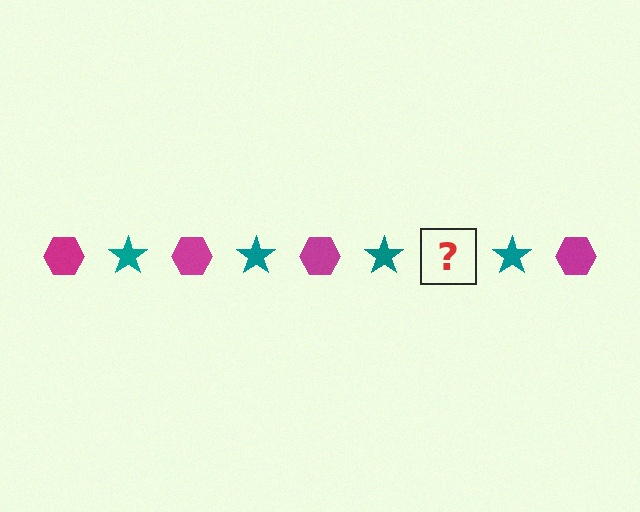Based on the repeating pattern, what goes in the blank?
The blank should be a magenta hexagon.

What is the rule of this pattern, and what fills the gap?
The rule is that the pattern alternates between magenta hexagon and teal star. The gap should be filled with a magenta hexagon.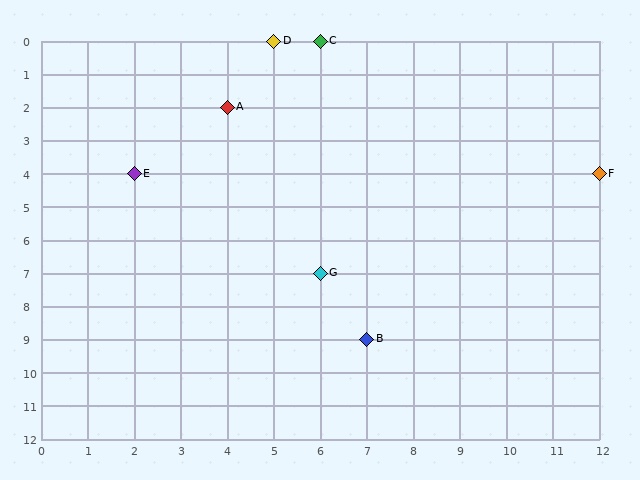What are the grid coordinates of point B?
Point B is at grid coordinates (7, 9).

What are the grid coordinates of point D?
Point D is at grid coordinates (5, 0).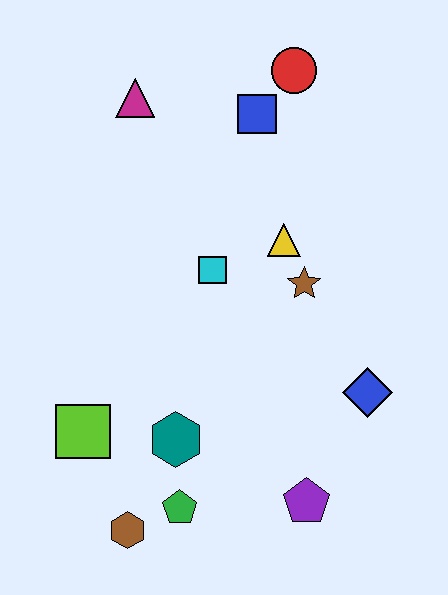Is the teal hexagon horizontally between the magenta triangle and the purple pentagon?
Yes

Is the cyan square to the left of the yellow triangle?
Yes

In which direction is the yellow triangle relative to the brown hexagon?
The yellow triangle is above the brown hexagon.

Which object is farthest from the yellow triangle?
The brown hexagon is farthest from the yellow triangle.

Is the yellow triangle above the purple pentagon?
Yes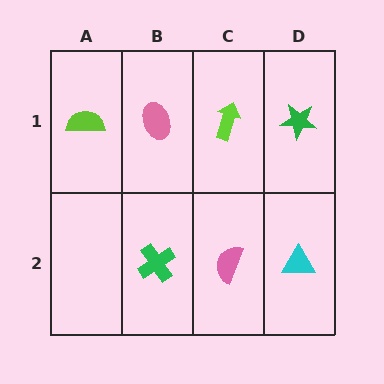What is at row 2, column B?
A green cross.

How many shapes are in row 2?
3 shapes.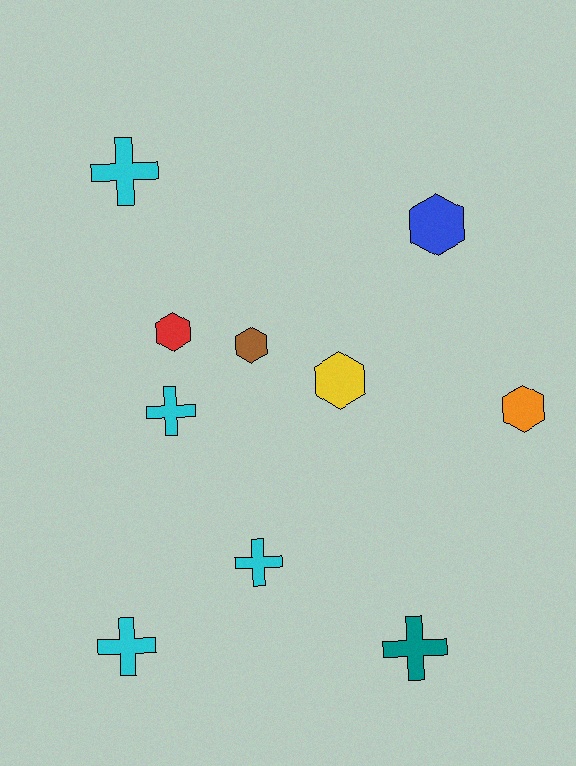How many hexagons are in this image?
There are 5 hexagons.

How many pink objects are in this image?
There are no pink objects.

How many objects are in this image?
There are 10 objects.